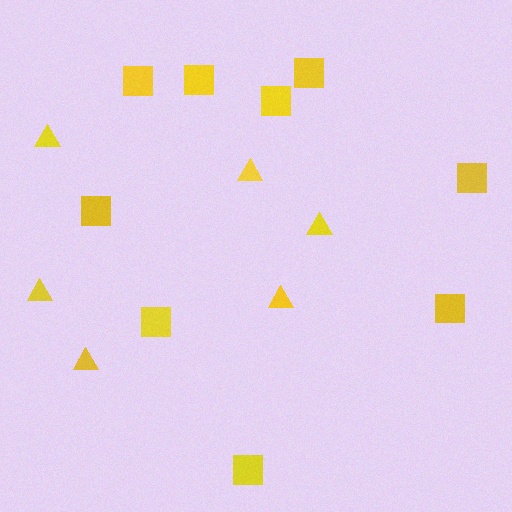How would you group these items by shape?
There are 2 groups: one group of triangles (6) and one group of squares (9).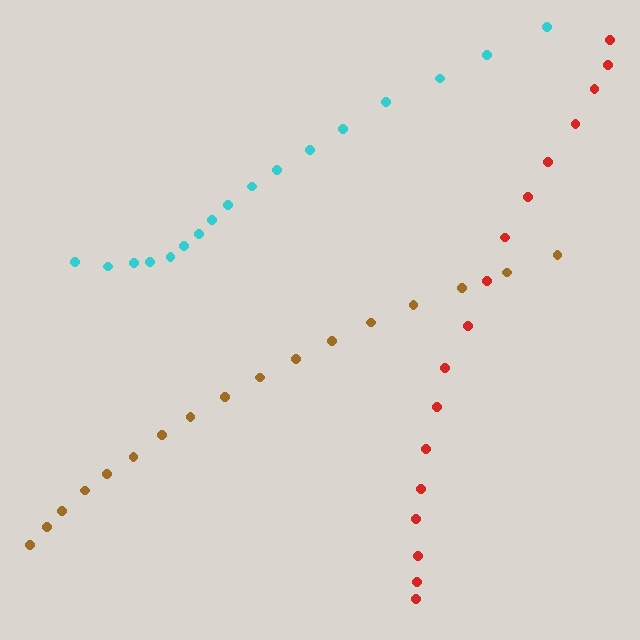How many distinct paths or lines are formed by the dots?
There are 3 distinct paths.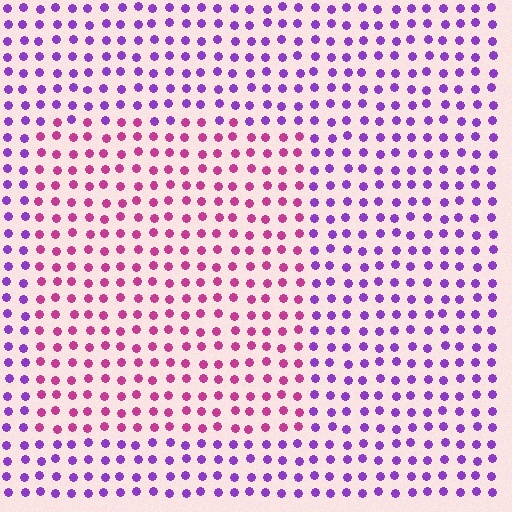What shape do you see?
I see a rectangle.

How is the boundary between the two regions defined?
The boundary is defined purely by a slight shift in hue (about 46 degrees). Spacing, size, and orientation are identical on both sides.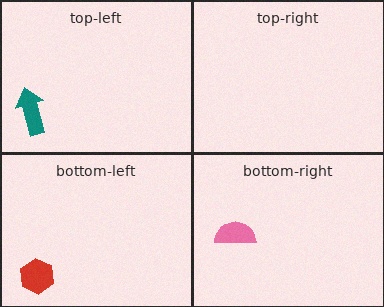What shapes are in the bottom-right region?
The pink semicircle.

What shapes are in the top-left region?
The teal arrow.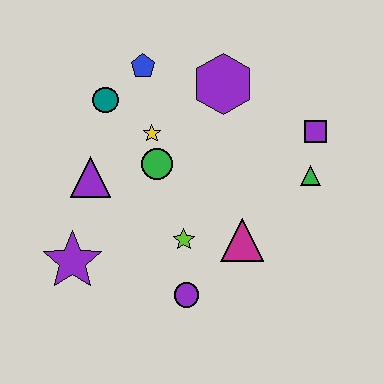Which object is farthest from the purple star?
The purple square is farthest from the purple star.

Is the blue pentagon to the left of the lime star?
Yes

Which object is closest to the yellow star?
The green circle is closest to the yellow star.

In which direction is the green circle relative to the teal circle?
The green circle is below the teal circle.